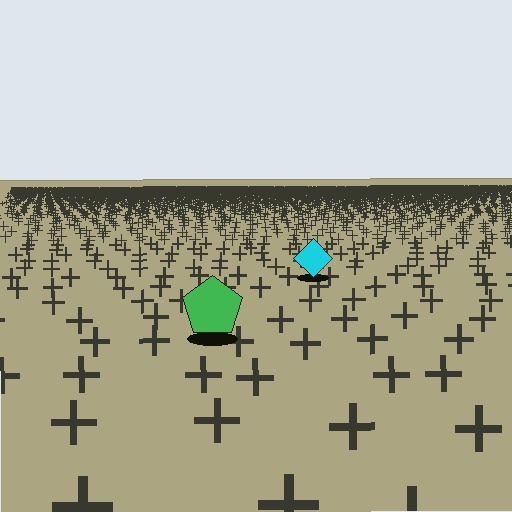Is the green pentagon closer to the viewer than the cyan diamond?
Yes. The green pentagon is closer — you can tell from the texture gradient: the ground texture is coarser near it.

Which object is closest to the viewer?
The green pentagon is closest. The texture marks near it are larger and more spread out.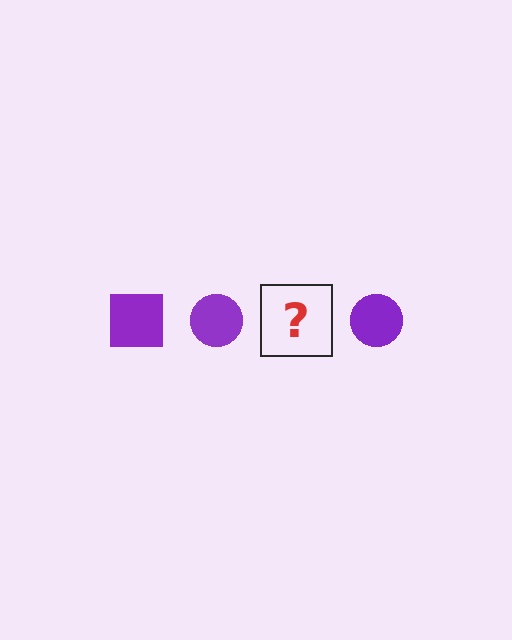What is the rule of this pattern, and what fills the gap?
The rule is that the pattern cycles through square, circle shapes in purple. The gap should be filled with a purple square.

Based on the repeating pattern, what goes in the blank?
The blank should be a purple square.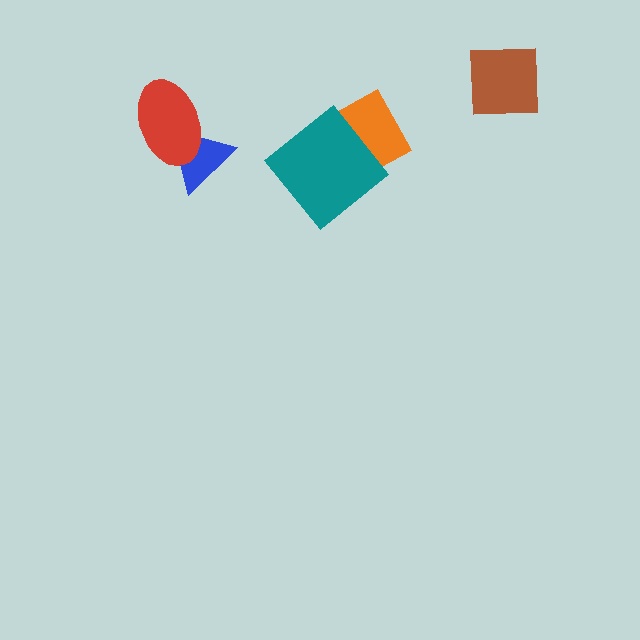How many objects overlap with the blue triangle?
1 object overlaps with the blue triangle.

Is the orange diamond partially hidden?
Yes, it is partially covered by another shape.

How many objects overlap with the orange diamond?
1 object overlaps with the orange diamond.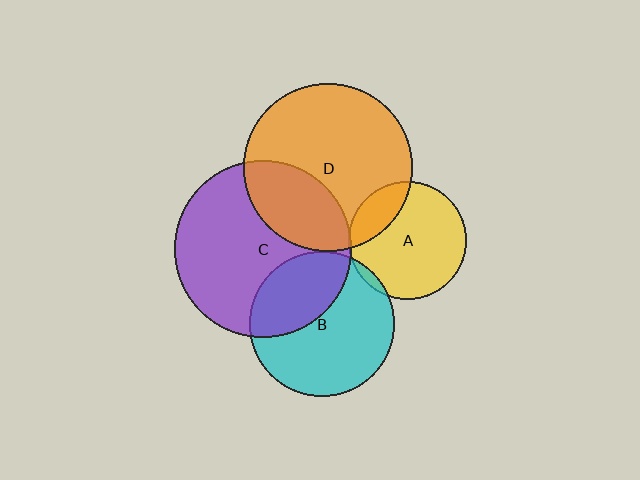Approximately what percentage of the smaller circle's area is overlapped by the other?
Approximately 5%.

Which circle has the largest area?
Circle C (purple).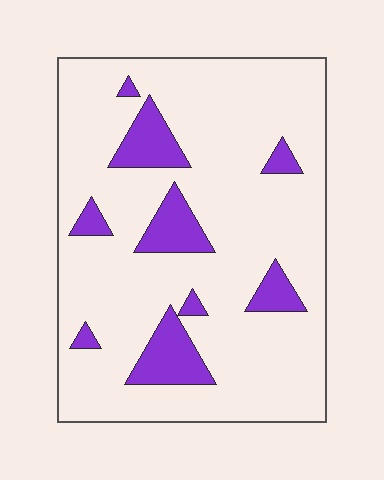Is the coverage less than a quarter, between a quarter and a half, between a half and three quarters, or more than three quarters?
Less than a quarter.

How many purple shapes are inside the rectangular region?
9.